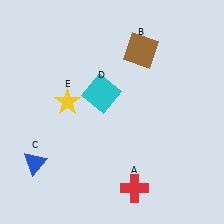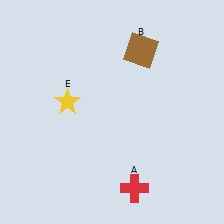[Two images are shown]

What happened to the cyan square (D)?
The cyan square (D) was removed in Image 2. It was in the top-left area of Image 1.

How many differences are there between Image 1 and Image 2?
There are 2 differences between the two images.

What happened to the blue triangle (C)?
The blue triangle (C) was removed in Image 2. It was in the bottom-left area of Image 1.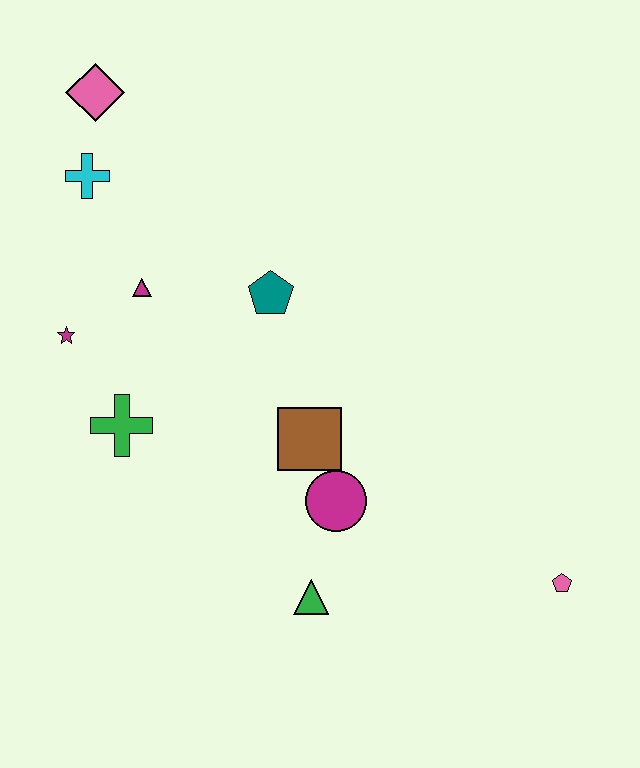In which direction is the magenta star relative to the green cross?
The magenta star is above the green cross.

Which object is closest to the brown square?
The magenta circle is closest to the brown square.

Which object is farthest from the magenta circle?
The pink diamond is farthest from the magenta circle.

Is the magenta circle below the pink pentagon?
No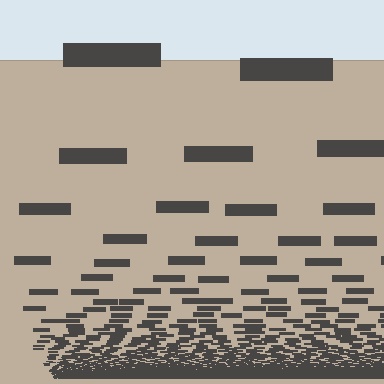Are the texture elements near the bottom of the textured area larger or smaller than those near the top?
Smaller. The gradient is inverted — elements near the bottom are smaller and denser.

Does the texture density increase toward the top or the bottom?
Density increases toward the bottom.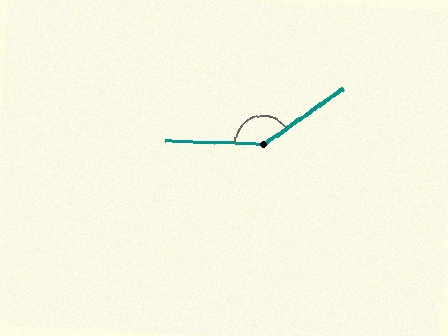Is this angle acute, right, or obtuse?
It is obtuse.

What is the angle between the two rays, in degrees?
Approximately 144 degrees.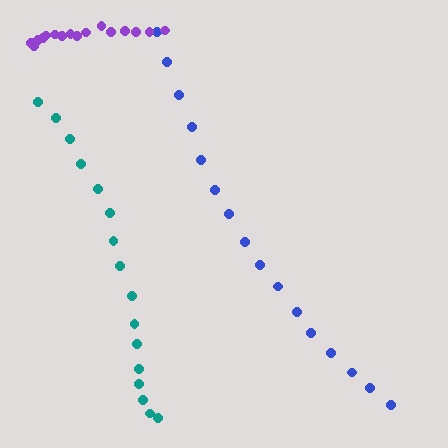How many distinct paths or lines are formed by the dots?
There are 3 distinct paths.